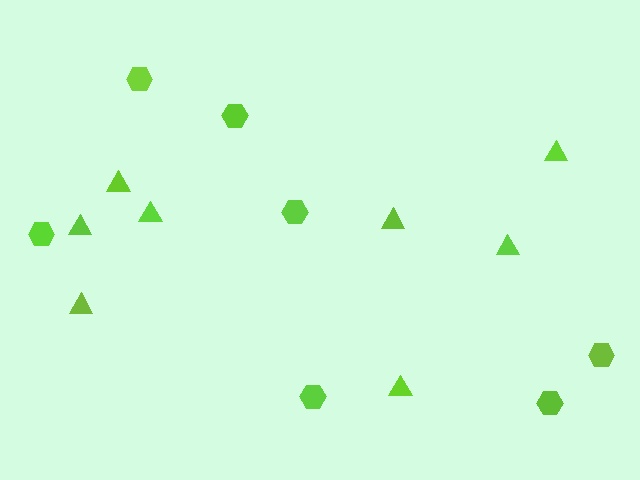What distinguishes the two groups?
There are 2 groups: one group of triangles (8) and one group of hexagons (7).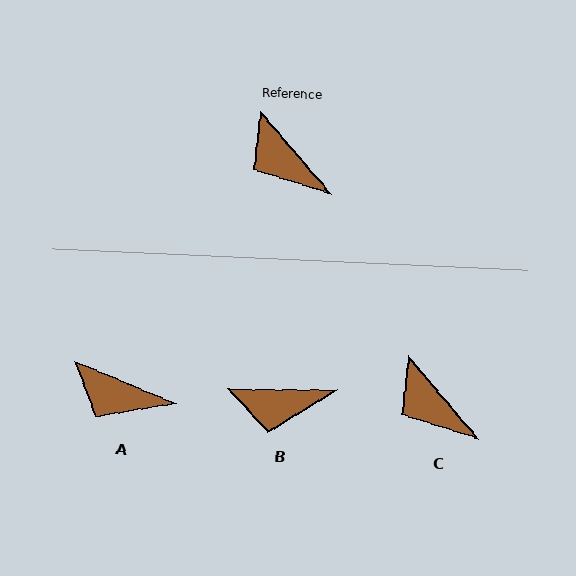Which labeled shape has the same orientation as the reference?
C.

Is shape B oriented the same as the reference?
No, it is off by about 49 degrees.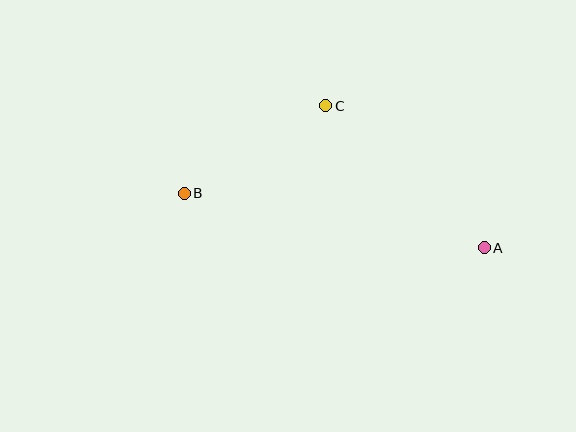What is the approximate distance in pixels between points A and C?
The distance between A and C is approximately 213 pixels.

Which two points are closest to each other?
Points B and C are closest to each other.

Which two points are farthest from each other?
Points A and B are farthest from each other.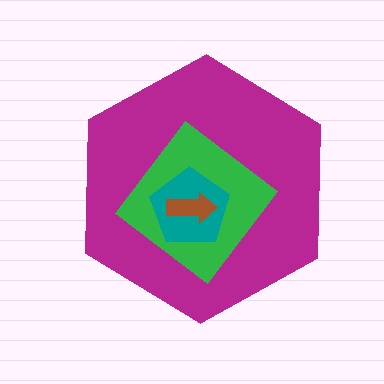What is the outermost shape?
The magenta hexagon.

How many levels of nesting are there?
4.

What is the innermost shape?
The brown arrow.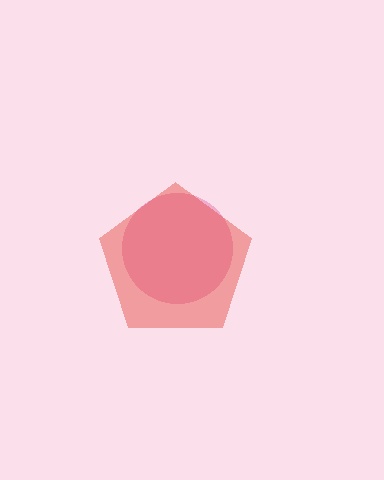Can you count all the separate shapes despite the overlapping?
Yes, there are 2 separate shapes.